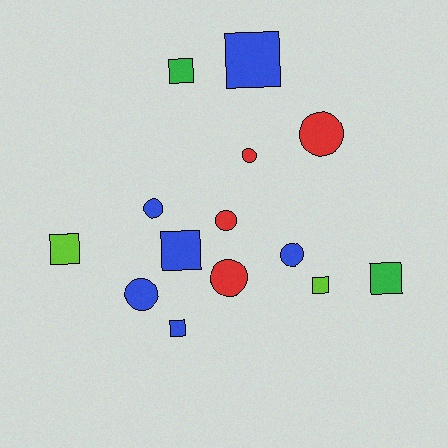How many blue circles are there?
There are 3 blue circles.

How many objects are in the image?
There are 14 objects.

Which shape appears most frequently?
Square, with 7 objects.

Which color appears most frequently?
Blue, with 6 objects.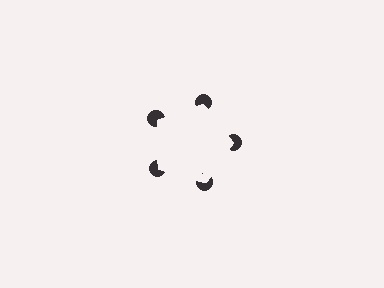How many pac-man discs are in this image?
There are 5 — one at each vertex of the illusory pentagon.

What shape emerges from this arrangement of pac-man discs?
An illusory pentagon — its edges are inferred from the aligned wedge cuts in the pac-man discs, not physically drawn.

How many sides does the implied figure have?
5 sides.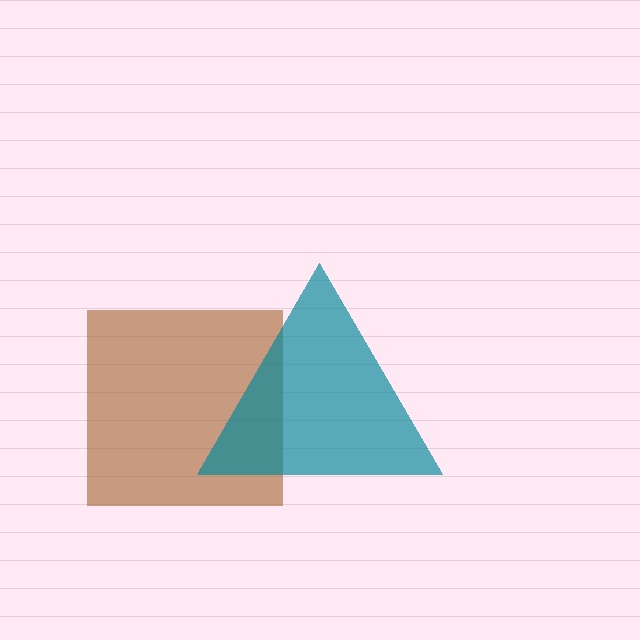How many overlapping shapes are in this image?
There are 2 overlapping shapes in the image.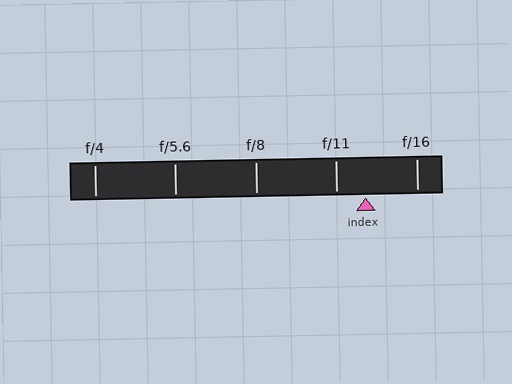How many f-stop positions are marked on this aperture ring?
There are 5 f-stop positions marked.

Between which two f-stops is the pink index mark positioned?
The index mark is between f/11 and f/16.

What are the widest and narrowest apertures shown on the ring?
The widest aperture shown is f/4 and the narrowest is f/16.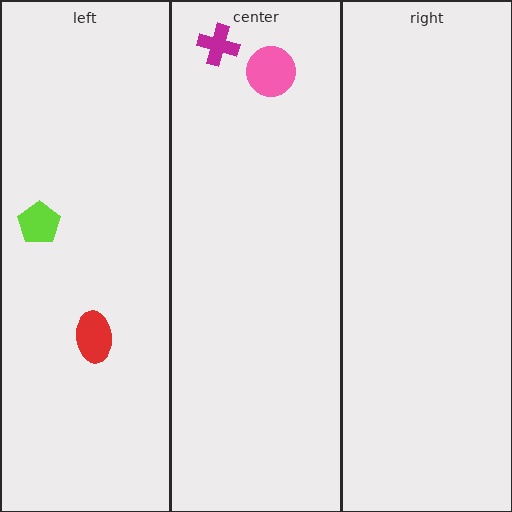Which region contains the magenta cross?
The center region.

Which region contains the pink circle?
The center region.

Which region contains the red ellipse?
The left region.